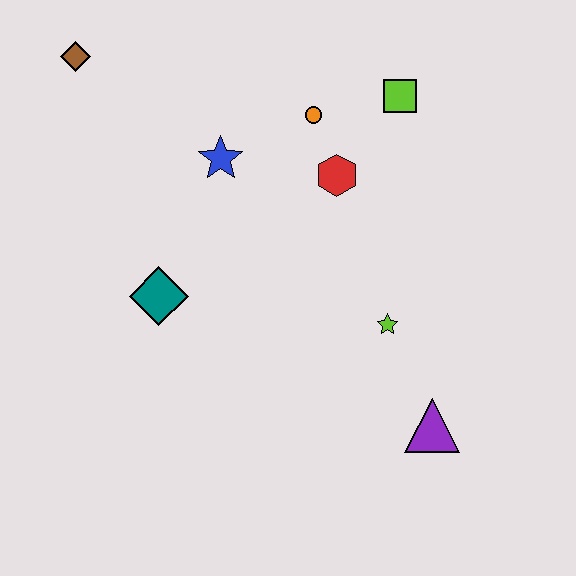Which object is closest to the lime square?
The orange circle is closest to the lime square.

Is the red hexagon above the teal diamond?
Yes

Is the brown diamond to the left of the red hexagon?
Yes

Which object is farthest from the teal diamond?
The lime square is farthest from the teal diamond.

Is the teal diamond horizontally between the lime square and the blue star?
No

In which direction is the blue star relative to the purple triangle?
The blue star is above the purple triangle.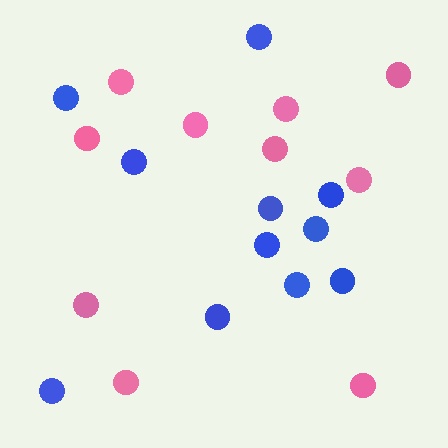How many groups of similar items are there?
There are 2 groups: one group of pink circles (10) and one group of blue circles (11).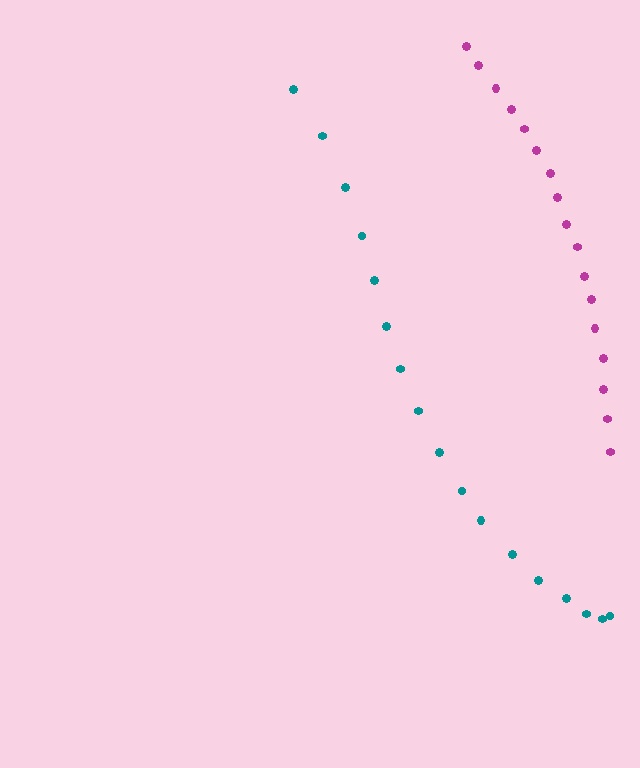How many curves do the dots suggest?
There are 2 distinct paths.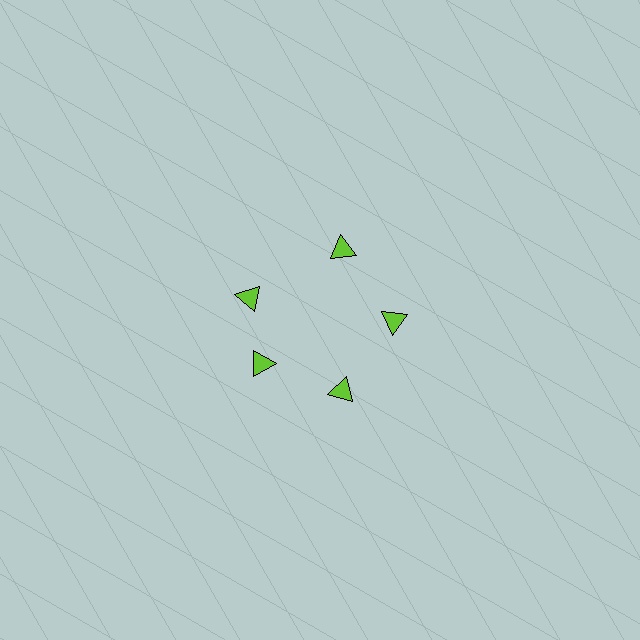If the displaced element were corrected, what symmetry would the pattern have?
It would have 5-fold rotational symmetry — the pattern would map onto itself every 72 degrees.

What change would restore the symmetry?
The symmetry would be restored by rotating it back into even spacing with its neighbors so that all 5 triangles sit at equal angles and equal distance from the center.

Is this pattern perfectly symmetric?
No. The 5 lime triangles are arranged in a ring, but one element near the 10 o'clock position is rotated out of alignment along the ring, breaking the 5-fold rotational symmetry.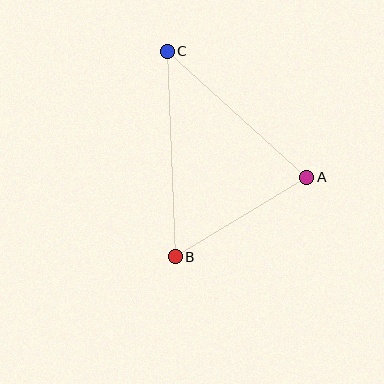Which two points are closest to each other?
Points A and B are closest to each other.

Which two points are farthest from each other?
Points B and C are farthest from each other.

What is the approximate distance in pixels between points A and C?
The distance between A and C is approximately 188 pixels.